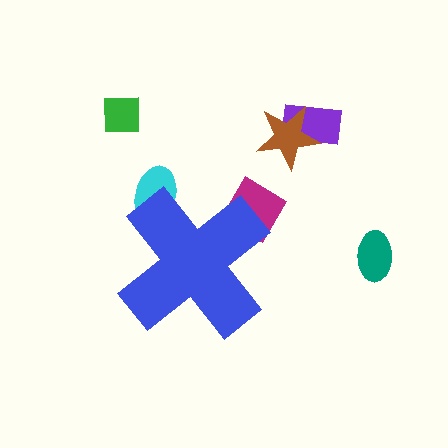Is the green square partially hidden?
No, the green square is fully visible.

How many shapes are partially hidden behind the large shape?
2 shapes are partially hidden.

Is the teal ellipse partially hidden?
No, the teal ellipse is fully visible.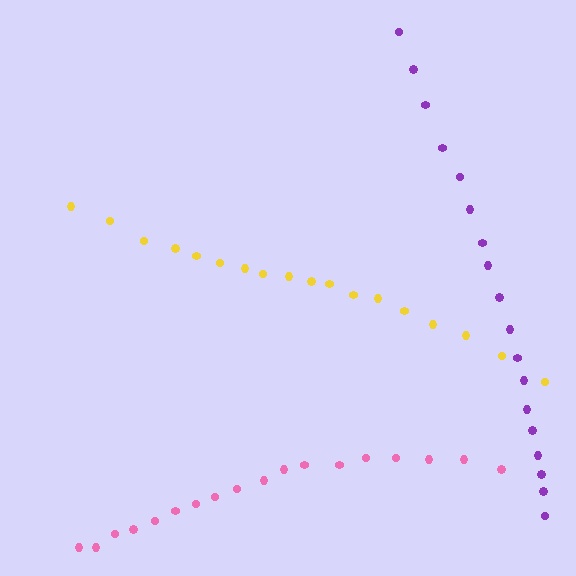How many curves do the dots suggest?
There are 3 distinct paths.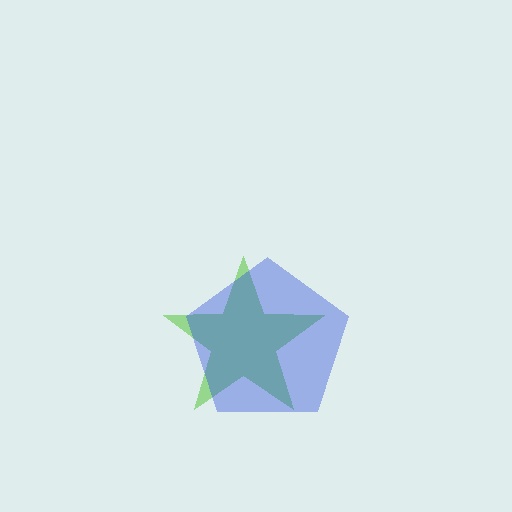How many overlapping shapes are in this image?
There are 2 overlapping shapes in the image.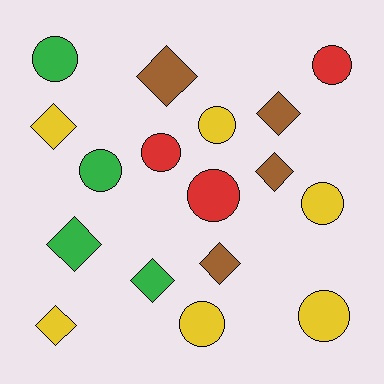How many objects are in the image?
There are 17 objects.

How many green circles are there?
There are 2 green circles.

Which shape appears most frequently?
Circle, with 9 objects.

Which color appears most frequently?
Yellow, with 6 objects.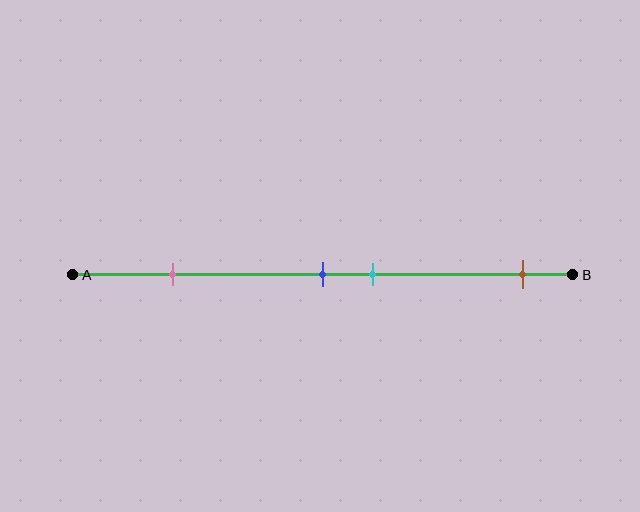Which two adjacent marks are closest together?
The blue and cyan marks are the closest adjacent pair.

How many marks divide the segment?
There are 4 marks dividing the segment.